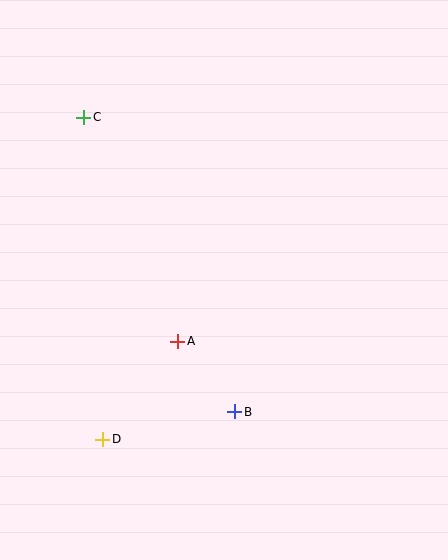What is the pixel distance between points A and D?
The distance between A and D is 123 pixels.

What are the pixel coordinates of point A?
Point A is at (178, 341).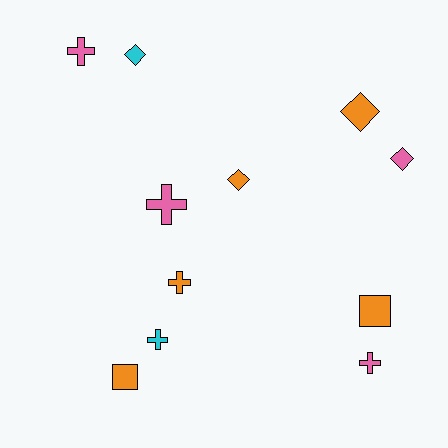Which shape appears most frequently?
Cross, with 5 objects.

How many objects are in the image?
There are 11 objects.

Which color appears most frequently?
Orange, with 5 objects.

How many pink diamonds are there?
There is 1 pink diamond.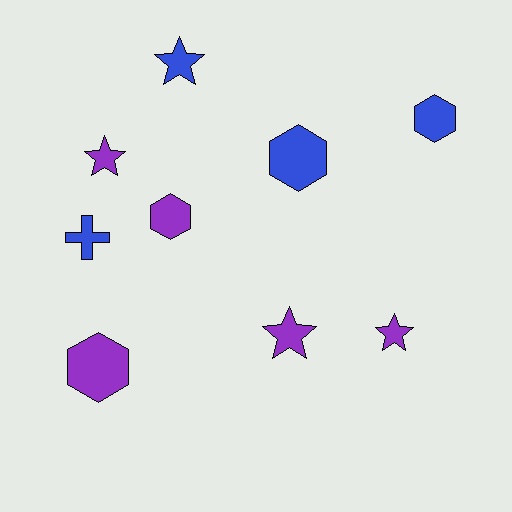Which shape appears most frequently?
Star, with 4 objects.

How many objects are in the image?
There are 9 objects.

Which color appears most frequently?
Purple, with 5 objects.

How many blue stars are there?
There is 1 blue star.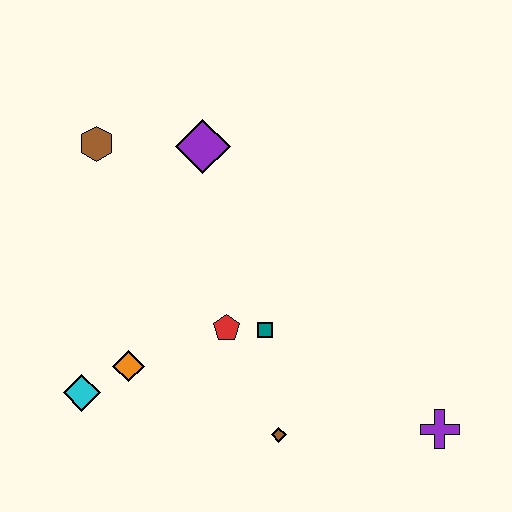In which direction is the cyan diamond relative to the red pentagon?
The cyan diamond is to the left of the red pentagon.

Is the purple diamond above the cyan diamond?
Yes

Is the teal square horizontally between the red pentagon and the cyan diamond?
No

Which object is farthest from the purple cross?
The brown hexagon is farthest from the purple cross.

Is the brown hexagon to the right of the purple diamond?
No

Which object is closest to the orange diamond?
The cyan diamond is closest to the orange diamond.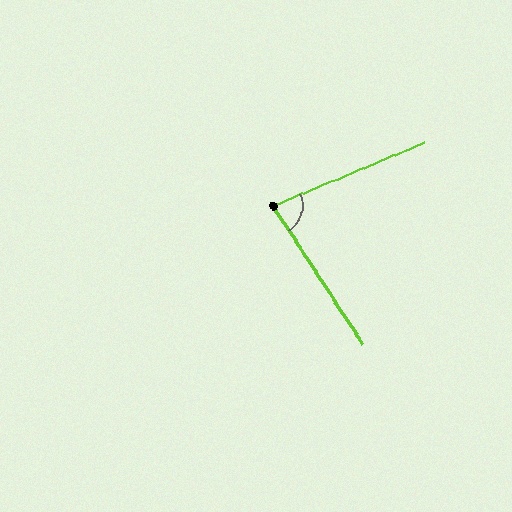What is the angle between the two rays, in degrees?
Approximately 80 degrees.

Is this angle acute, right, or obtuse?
It is acute.